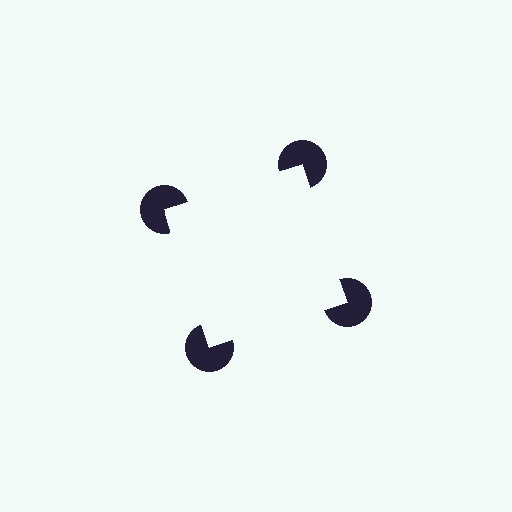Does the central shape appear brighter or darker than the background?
It typically appears slightly brighter than the background, even though no actual brightness change is drawn.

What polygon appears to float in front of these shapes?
An illusory square — its edges are inferred from the aligned wedge cuts in the pac-man discs, not physically drawn.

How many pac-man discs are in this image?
There are 4 — one at each vertex of the illusory square.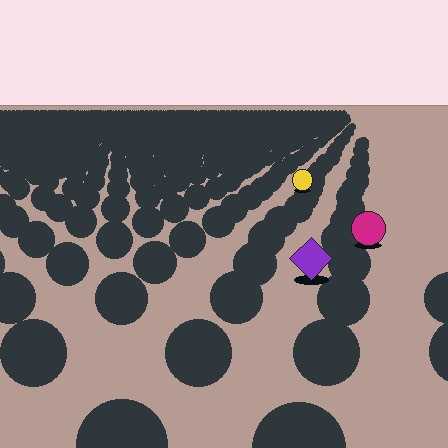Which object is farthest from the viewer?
The yellow circle is farthest from the viewer. It appears smaller and the ground texture around it is denser.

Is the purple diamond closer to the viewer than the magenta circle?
Yes. The purple diamond is closer — you can tell from the texture gradient: the ground texture is coarser near it.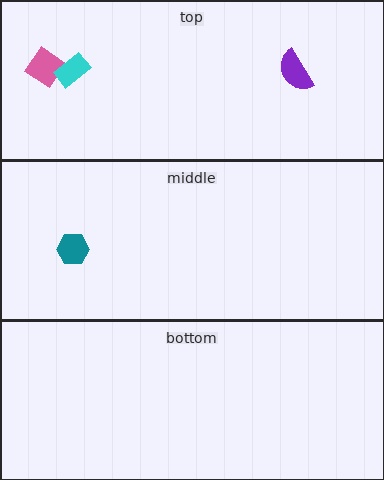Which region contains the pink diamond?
The top region.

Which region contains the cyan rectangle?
The top region.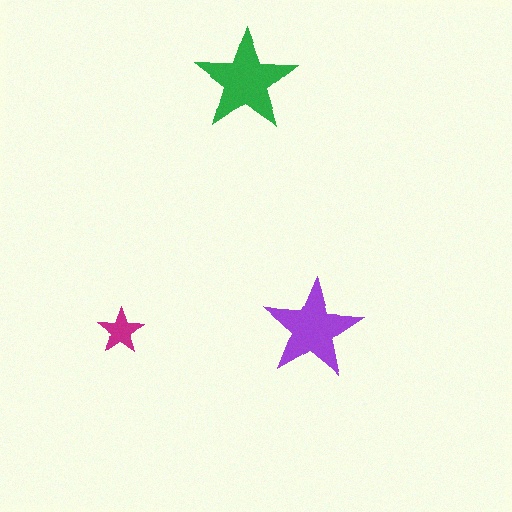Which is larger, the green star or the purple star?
The green one.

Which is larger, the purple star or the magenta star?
The purple one.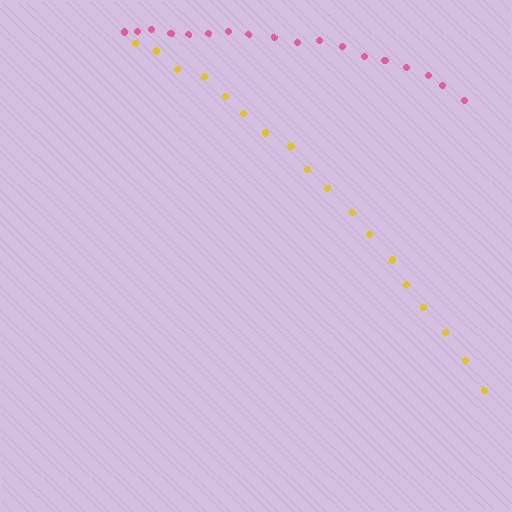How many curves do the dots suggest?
There are 2 distinct paths.